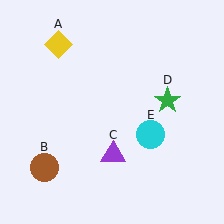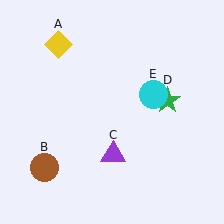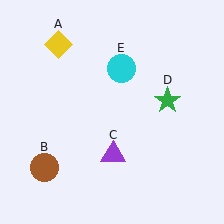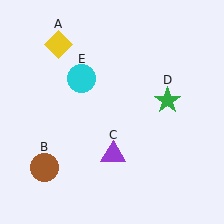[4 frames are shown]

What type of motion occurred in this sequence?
The cyan circle (object E) rotated counterclockwise around the center of the scene.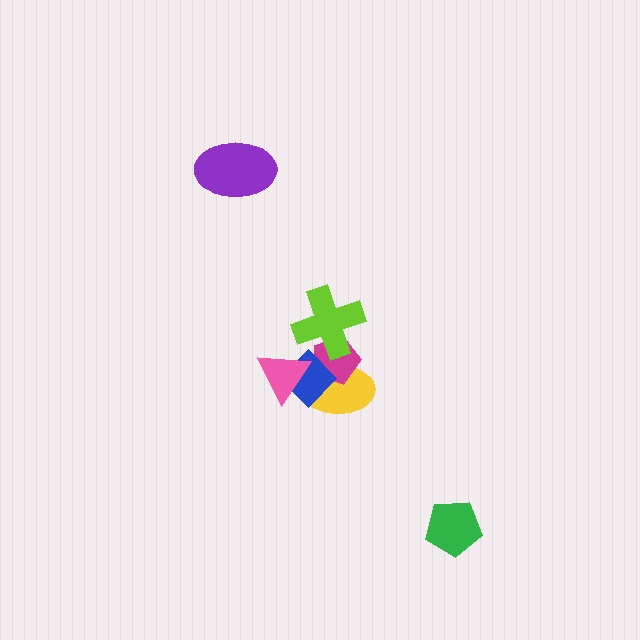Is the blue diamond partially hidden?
Yes, it is partially covered by another shape.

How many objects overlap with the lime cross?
1 object overlaps with the lime cross.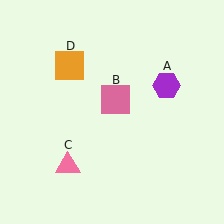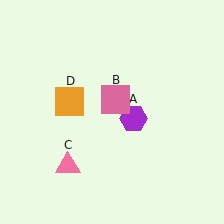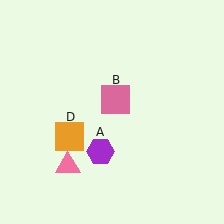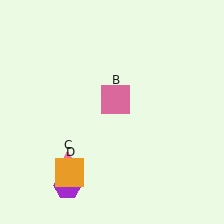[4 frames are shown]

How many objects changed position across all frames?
2 objects changed position: purple hexagon (object A), orange square (object D).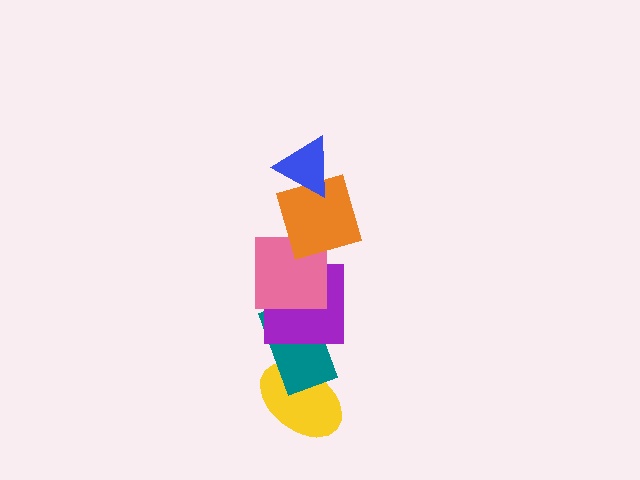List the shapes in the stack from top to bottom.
From top to bottom: the blue triangle, the orange square, the pink square, the purple square, the teal rectangle, the yellow ellipse.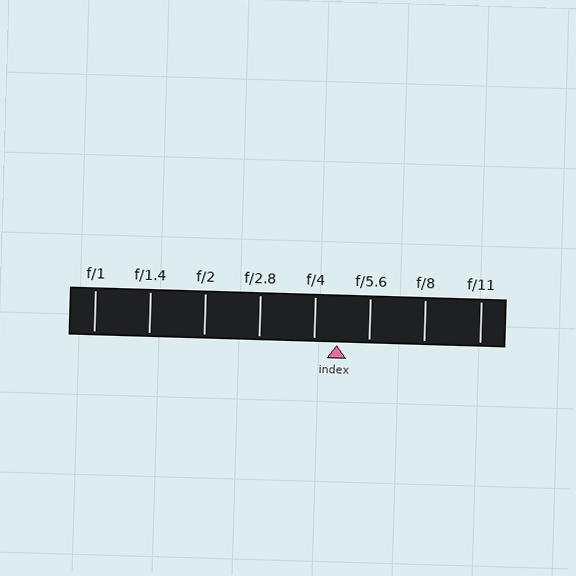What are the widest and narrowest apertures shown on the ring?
The widest aperture shown is f/1 and the narrowest is f/11.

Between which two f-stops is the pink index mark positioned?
The index mark is between f/4 and f/5.6.